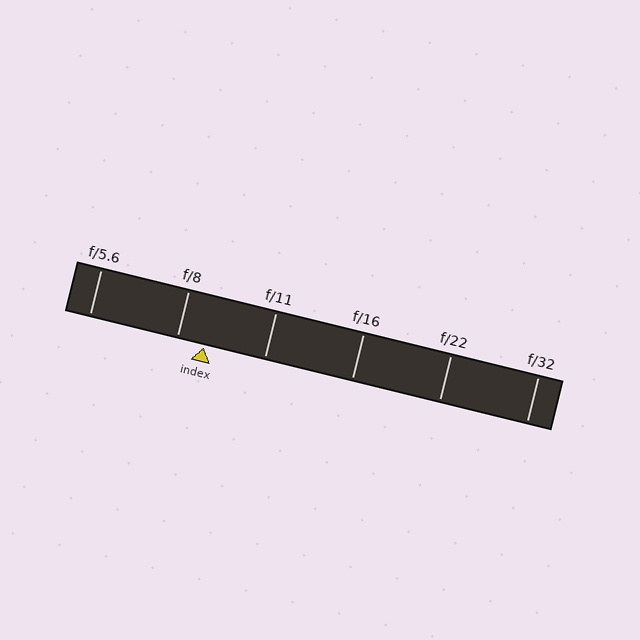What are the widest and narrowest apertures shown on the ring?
The widest aperture shown is f/5.6 and the narrowest is f/32.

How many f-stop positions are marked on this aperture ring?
There are 6 f-stop positions marked.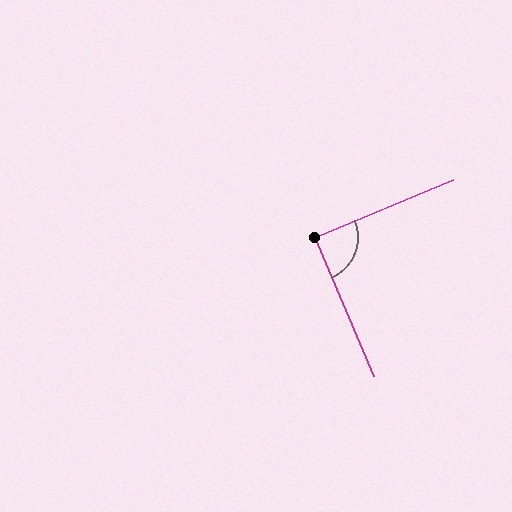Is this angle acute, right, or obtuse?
It is approximately a right angle.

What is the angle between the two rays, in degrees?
Approximately 90 degrees.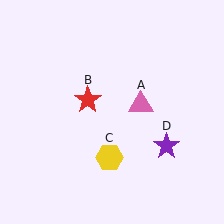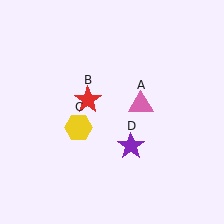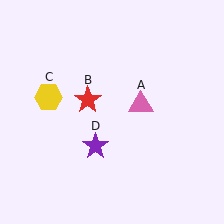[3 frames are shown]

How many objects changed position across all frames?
2 objects changed position: yellow hexagon (object C), purple star (object D).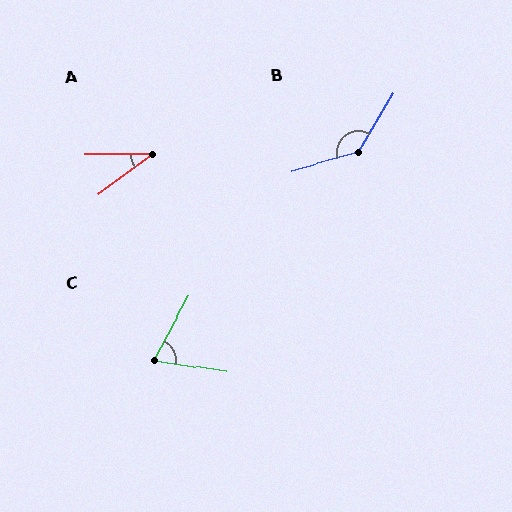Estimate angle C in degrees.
Approximately 70 degrees.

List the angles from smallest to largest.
A (37°), C (70°), B (137°).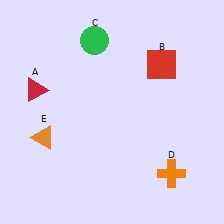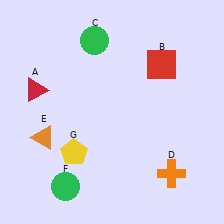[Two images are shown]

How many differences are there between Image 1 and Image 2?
There are 2 differences between the two images.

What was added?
A green circle (F), a yellow pentagon (G) were added in Image 2.